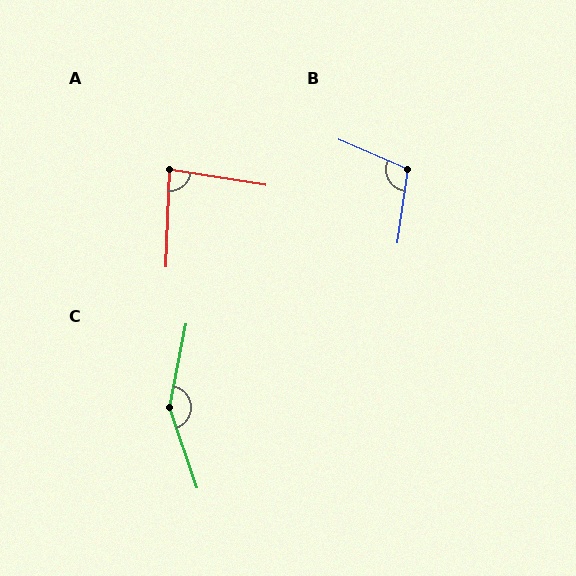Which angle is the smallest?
A, at approximately 82 degrees.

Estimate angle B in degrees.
Approximately 105 degrees.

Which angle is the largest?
C, at approximately 150 degrees.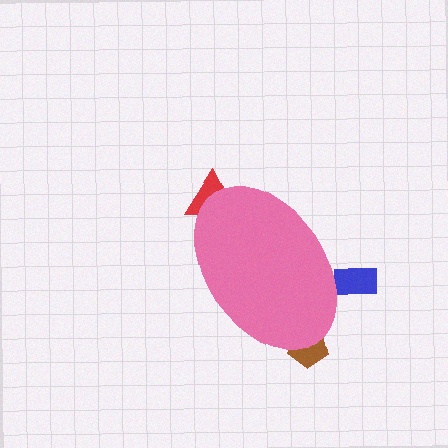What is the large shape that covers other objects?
A pink ellipse.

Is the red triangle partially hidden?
Yes, the red triangle is partially hidden behind the pink ellipse.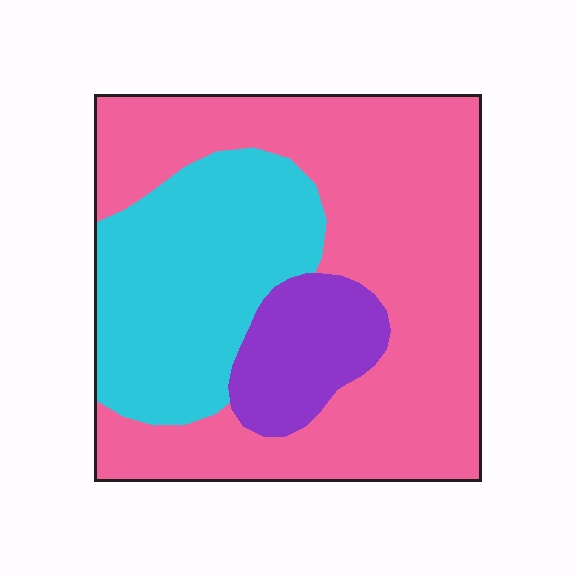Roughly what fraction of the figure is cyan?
Cyan covers around 30% of the figure.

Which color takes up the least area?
Purple, at roughly 10%.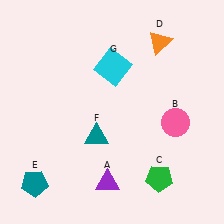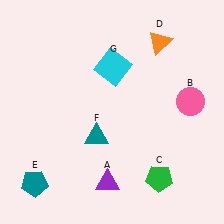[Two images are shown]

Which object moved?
The pink circle (B) moved up.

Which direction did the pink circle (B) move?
The pink circle (B) moved up.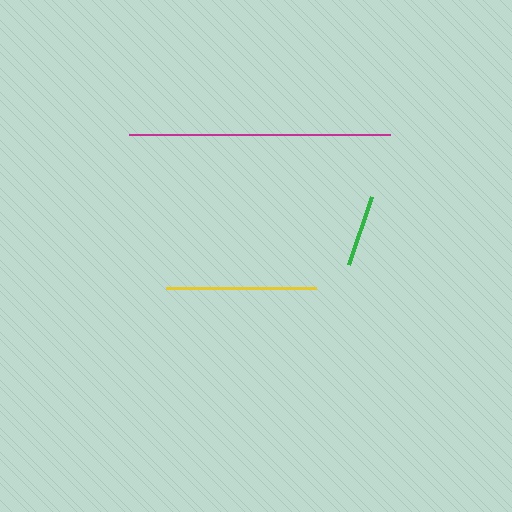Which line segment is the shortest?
The green line is the shortest at approximately 72 pixels.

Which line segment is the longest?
The magenta line is the longest at approximately 261 pixels.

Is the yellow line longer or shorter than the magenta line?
The magenta line is longer than the yellow line.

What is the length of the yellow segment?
The yellow segment is approximately 150 pixels long.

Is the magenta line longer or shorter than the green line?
The magenta line is longer than the green line.